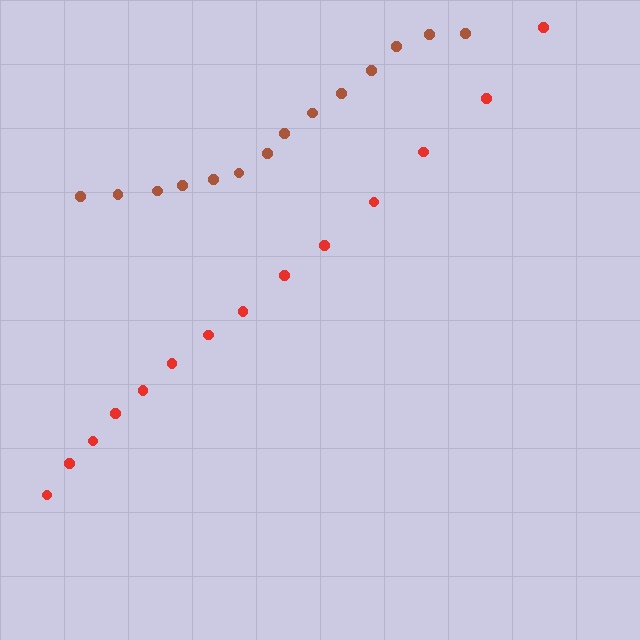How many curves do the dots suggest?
There are 2 distinct paths.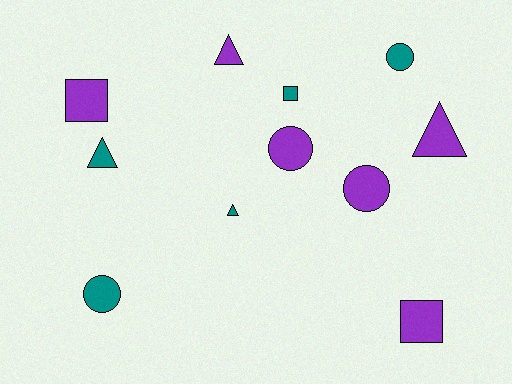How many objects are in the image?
There are 11 objects.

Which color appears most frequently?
Purple, with 6 objects.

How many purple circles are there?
There are 2 purple circles.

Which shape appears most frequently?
Triangle, with 4 objects.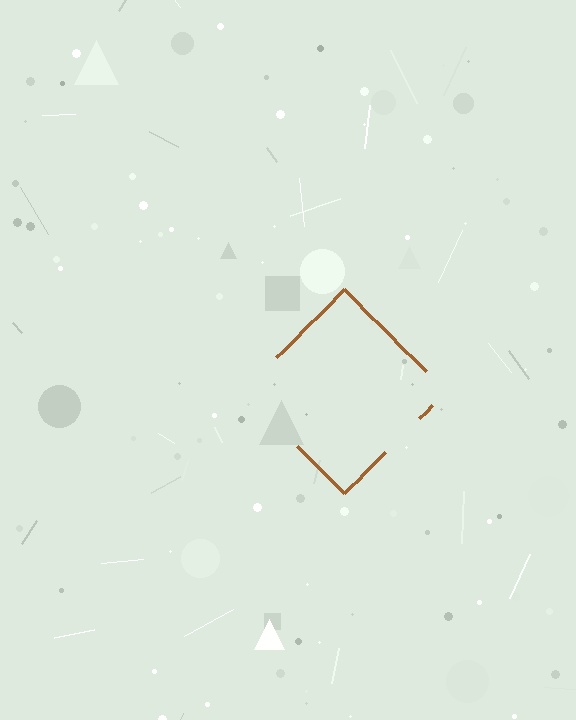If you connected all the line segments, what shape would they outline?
They would outline a diamond.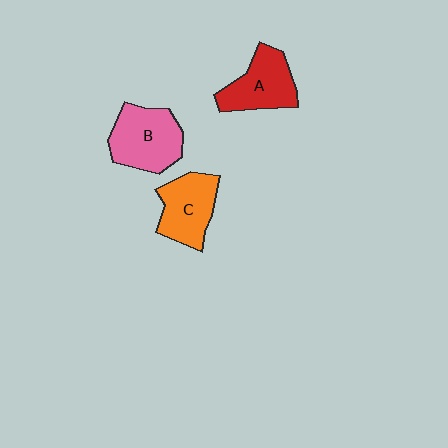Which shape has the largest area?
Shape B (pink).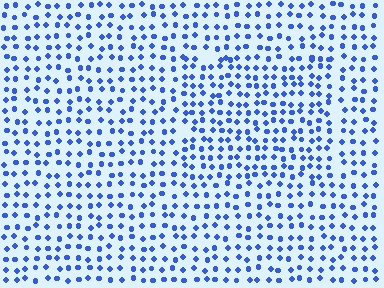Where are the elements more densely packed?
The elements are more densely packed inside the rectangle boundary.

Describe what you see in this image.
The image contains small blue elements arranged at two different densities. A rectangle-shaped region is visible where the elements are more densely packed than the surrounding area.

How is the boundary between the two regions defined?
The boundary is defined by a change in element density (approximately 1.4x ratio). All elements are the same color, size, and shape.